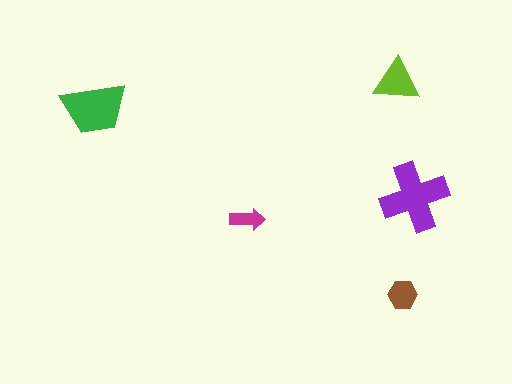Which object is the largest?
The purple cross.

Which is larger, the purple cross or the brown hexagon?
The purple cross.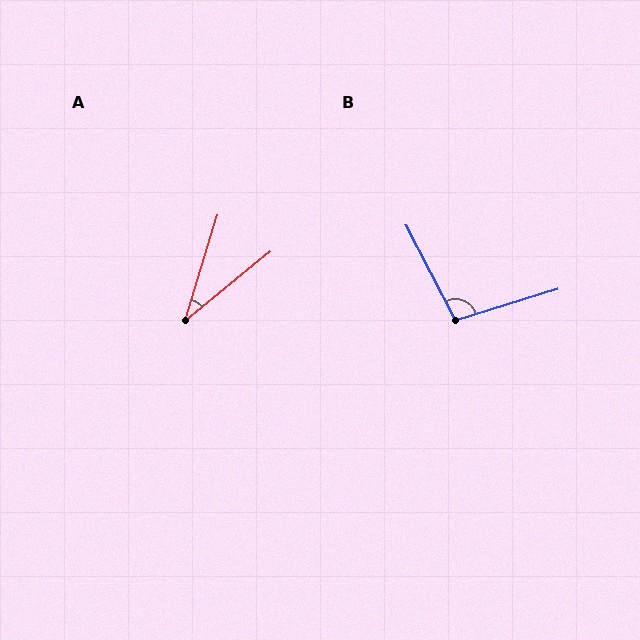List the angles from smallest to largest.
A (34°), B (100°).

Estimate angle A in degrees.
Approximately 34 degrees.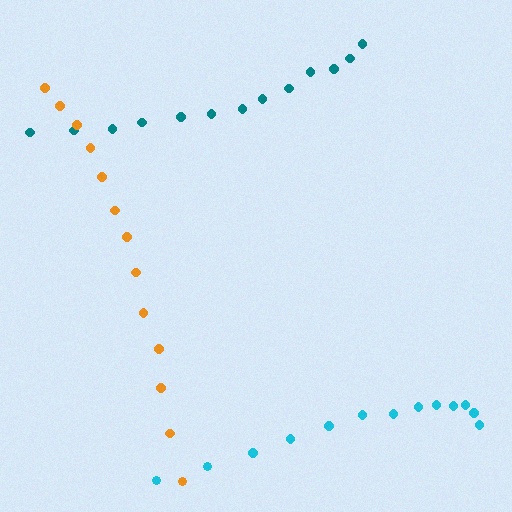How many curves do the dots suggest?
There are 3 distinct paths.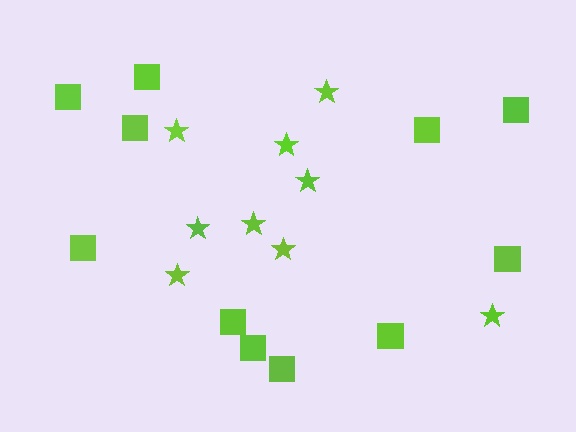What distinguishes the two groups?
There are 2 groups: one group of stars (9) and one group of squares (11).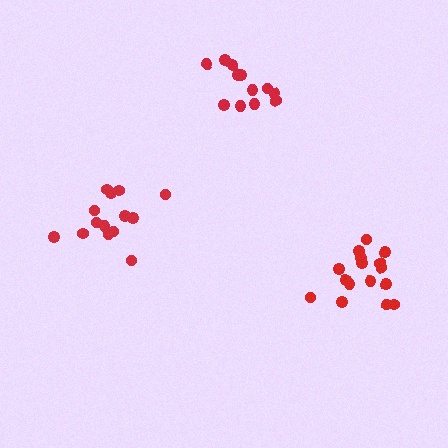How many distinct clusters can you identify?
There are 3 distinct clusters.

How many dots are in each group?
Group 1: 12 dots, Group 2: 16 dots, Group 3: 14 dots (42 total).